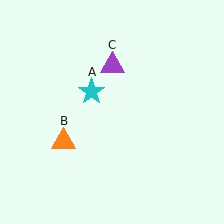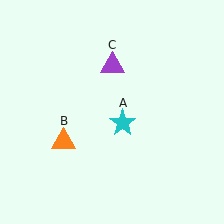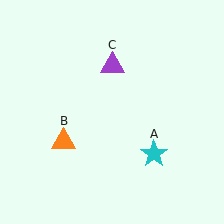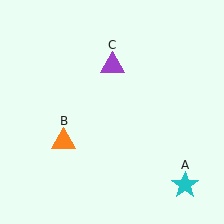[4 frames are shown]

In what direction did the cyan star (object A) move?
The cyan star (object A) moved down and to the right.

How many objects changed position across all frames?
1 object changed position: cyan star (object A).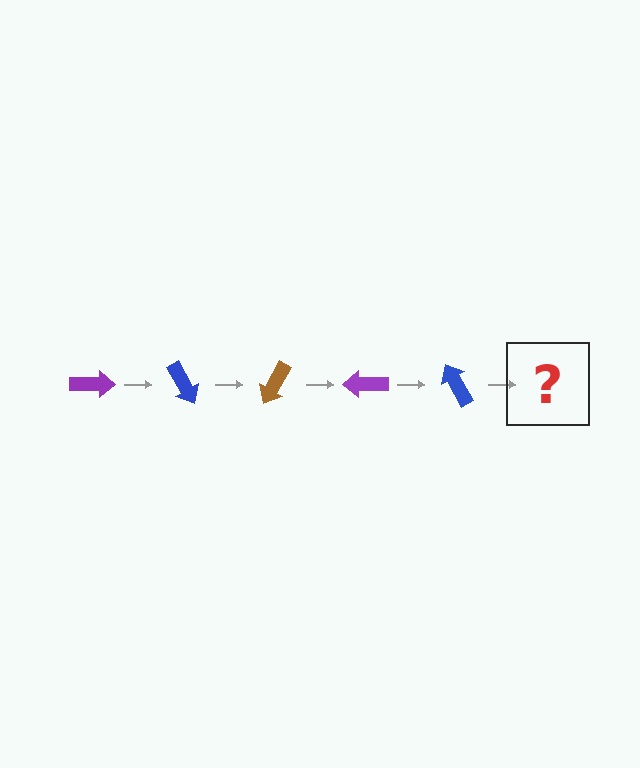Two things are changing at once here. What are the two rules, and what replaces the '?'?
The two rules are that it rotates 60 degrees each step and the color cycles through purple, blue, and brown. The '?' should be a brown arrow, rotated 300 degrees from the start.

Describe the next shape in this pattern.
It should be a brown arrow, rotated 300 degrees from the start.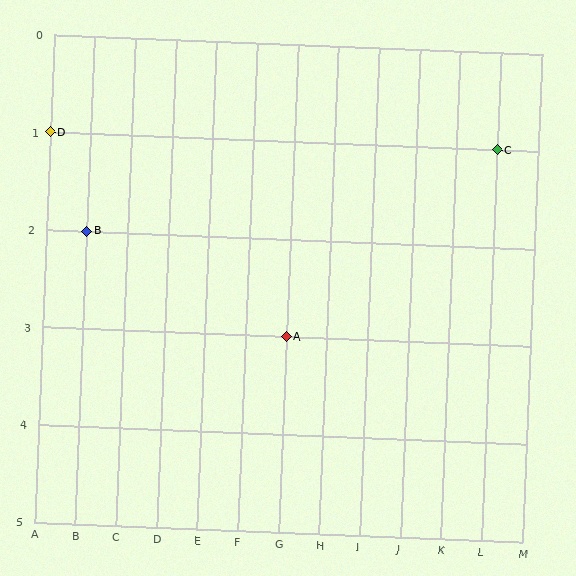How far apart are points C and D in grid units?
Points C and D are 11 columns apart.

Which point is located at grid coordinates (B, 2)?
Point B is at (B, 2).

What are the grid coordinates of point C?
Point C is at grid coordinates (L, 1).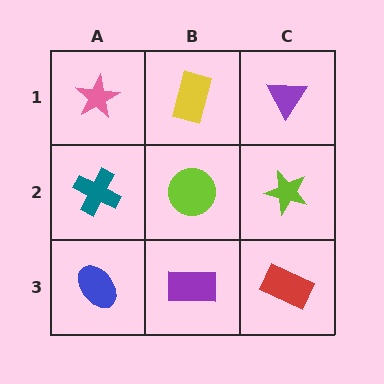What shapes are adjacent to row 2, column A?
A pink star (row 1, column A), a blue ellipse (row 3, column A), a lime circle (row 2, column B).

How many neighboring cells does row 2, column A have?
3.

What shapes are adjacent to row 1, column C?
A lime star (row 2, column C), a yellow rectangle (row 1, column B).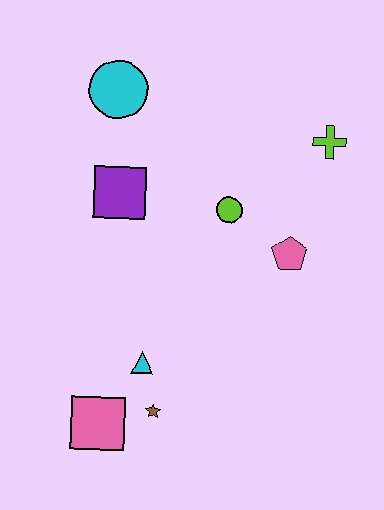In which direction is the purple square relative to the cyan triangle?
The purple square is above the cyan triangle.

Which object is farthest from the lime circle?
The pink square is farthest from the lime circle.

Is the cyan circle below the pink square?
No